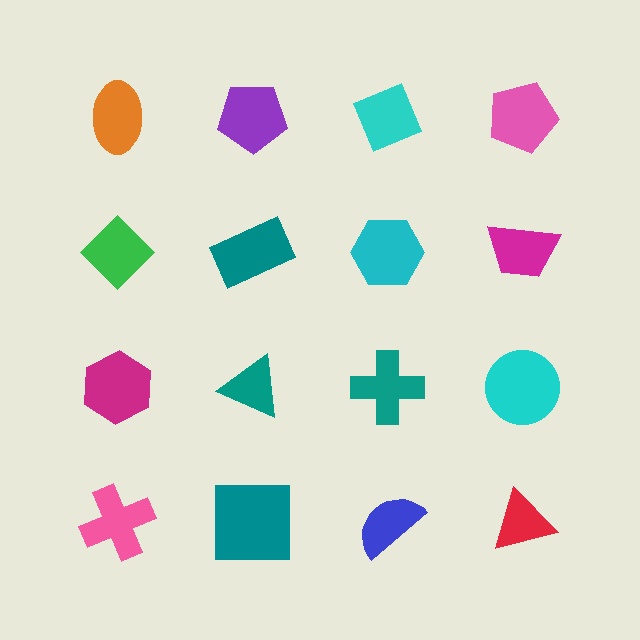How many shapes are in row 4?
4 shapes.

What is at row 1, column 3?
A cyan diamond.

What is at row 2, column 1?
A green diamond.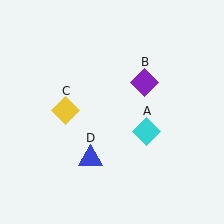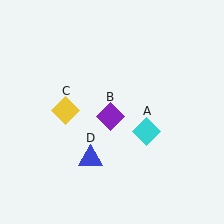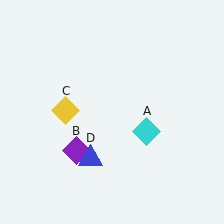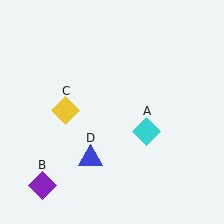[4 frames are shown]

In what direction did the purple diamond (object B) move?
The purple diamond (object B) moved down and to the left.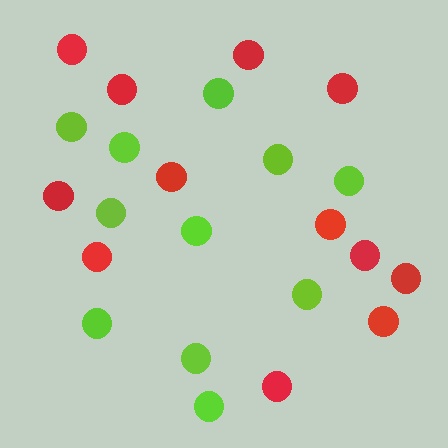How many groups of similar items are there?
There are 2 groups: one group of red circles (12) and one group of lime circles (11).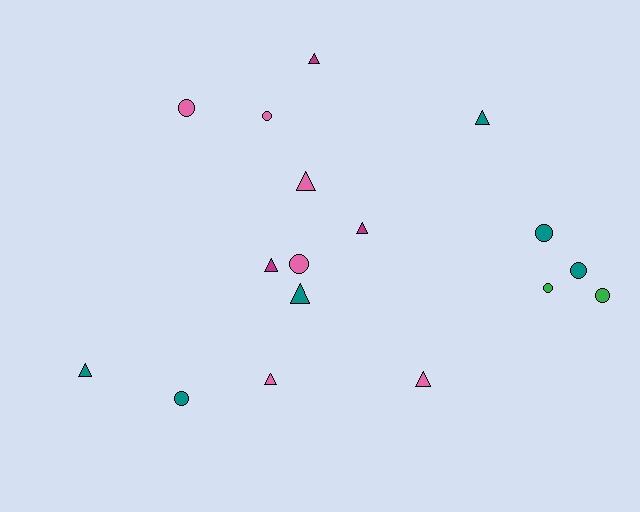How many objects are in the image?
There are 17 objects.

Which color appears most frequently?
Pink, with 6 objects.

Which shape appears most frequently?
Triangle, with 9 objects.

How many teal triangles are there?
There are 3 teal triangles.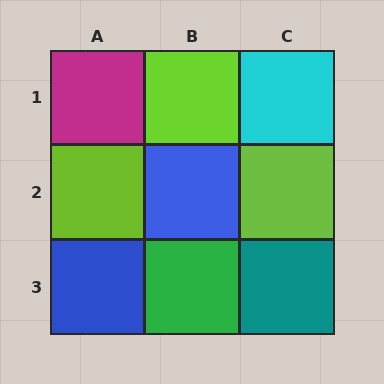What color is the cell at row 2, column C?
Lime.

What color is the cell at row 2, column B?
Blue.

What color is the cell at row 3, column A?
Blue.